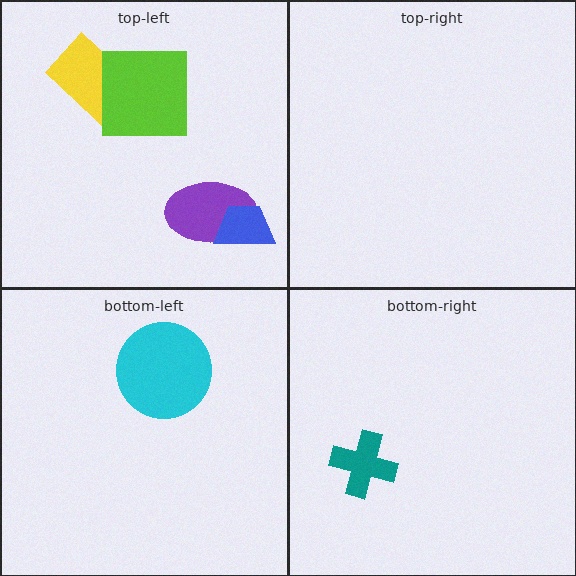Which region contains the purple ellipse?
The top-left region.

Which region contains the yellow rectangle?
The top-left region.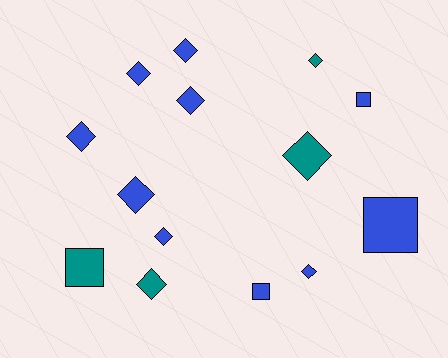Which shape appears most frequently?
Diamond, with 10 objects.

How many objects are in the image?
There are 14 objects.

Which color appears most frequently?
Blue, with 10 objects.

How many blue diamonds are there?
There are 7 blue diamonds.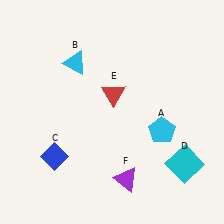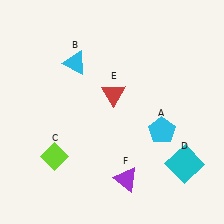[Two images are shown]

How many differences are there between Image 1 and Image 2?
There is 1 difference between the two images.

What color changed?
The diamond (C) changed from blue in Image 1 to lime in Image 2.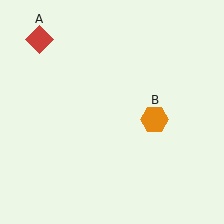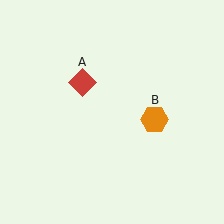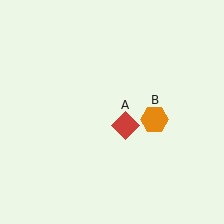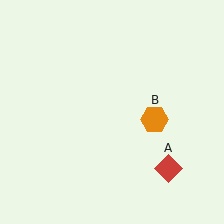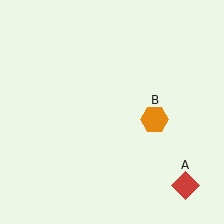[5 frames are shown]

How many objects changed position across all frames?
1 object changed position: red diamond (object A).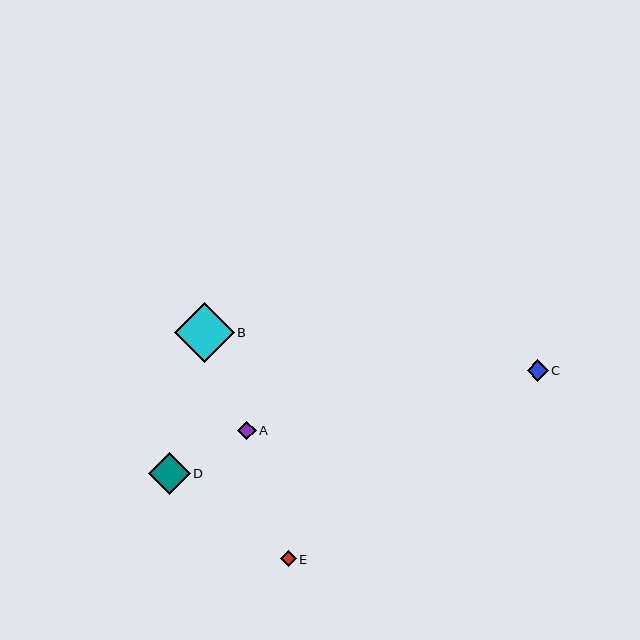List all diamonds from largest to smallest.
From largest to smallest: B, D, C, A, E.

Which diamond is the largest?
Diamond B is the largest with a size of approximately 60 pixels.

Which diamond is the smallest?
Diamond E is the smallest with a size of approximately 16 pixels.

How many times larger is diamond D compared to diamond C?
Diamond D is approximately 2.0 times the size of diamond C.